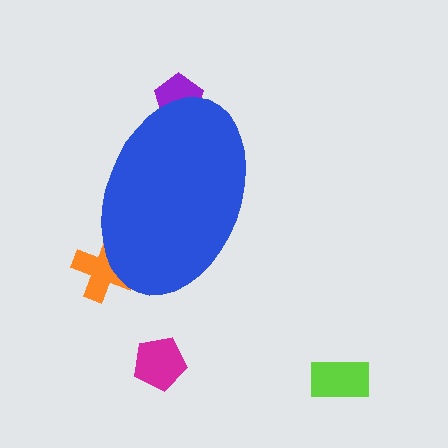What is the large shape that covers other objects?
A blue ellipse.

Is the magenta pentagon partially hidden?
No, the magenta pentagon is fully visible.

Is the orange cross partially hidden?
Yes, the orange cross is partially hidden behind the blue ellipse.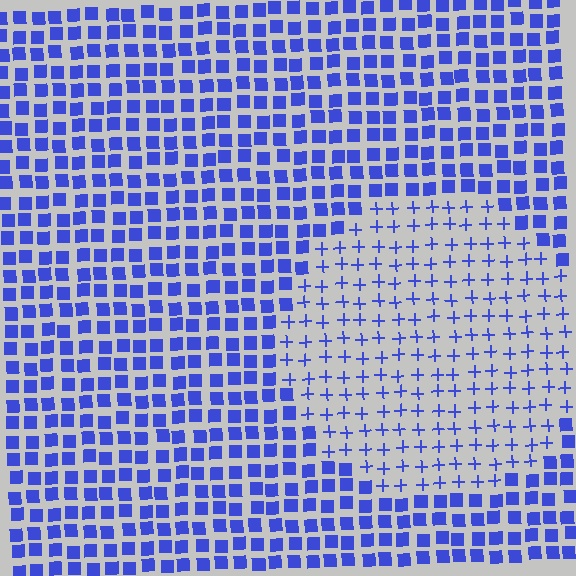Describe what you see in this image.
The image is filled with small blue elements arranged in a uniform grid. A circle-shaped region contains plus signs, while the surrounding area contains squares. The boundary is defined purely by the change in element shape.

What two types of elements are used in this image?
The image uses plus signs inside the circle region and squares outside it.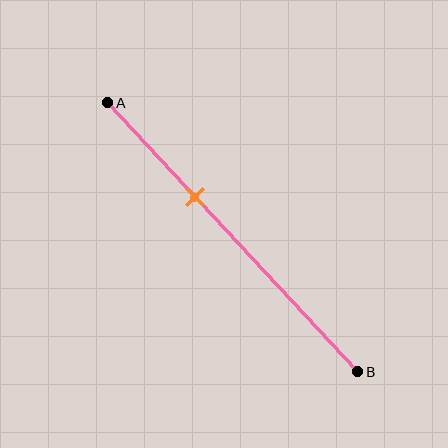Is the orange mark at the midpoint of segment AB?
No, the mark is at about 35% from A, not at the 50% midpoint.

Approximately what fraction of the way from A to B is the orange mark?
The orange mark is approximately 35% of the way from A to B.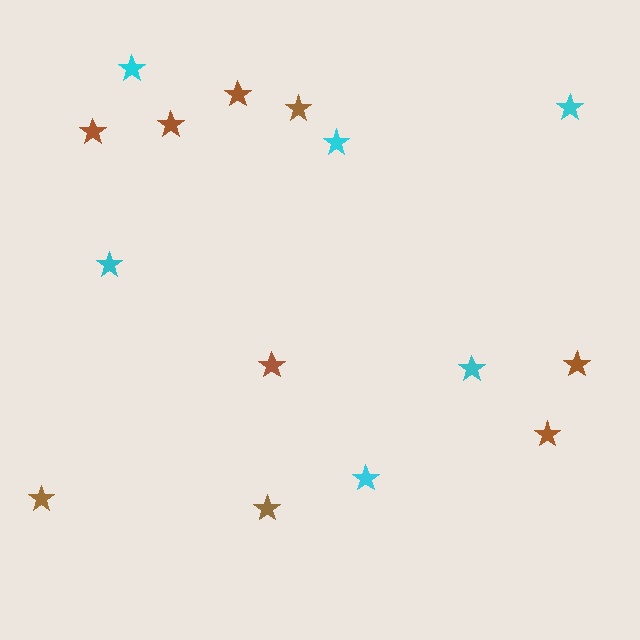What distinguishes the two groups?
There are 2 groups: one group of brown stars (9) and one group of cyan stars (6).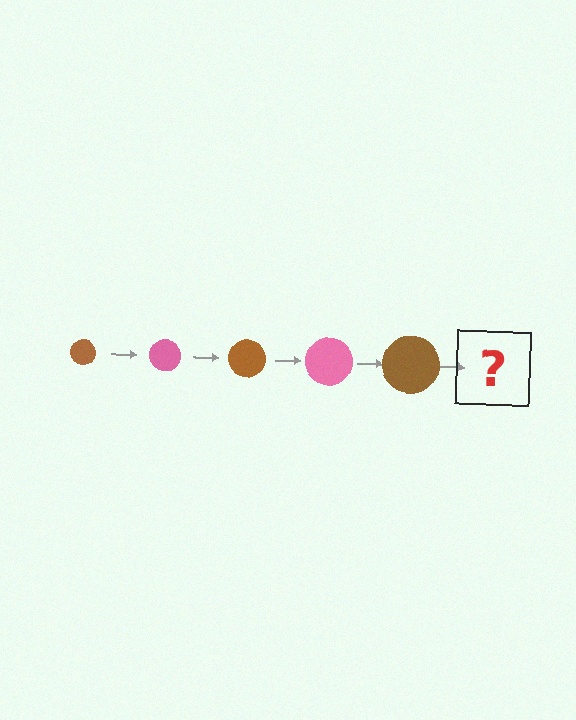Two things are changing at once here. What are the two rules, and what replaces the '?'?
The two rules are that the circle grows larger each step and the color cycles through brown and pink. The '?' should be a pink circle, larger than the previous one.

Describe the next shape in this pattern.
It should be a pink circle, larger than the previous one.